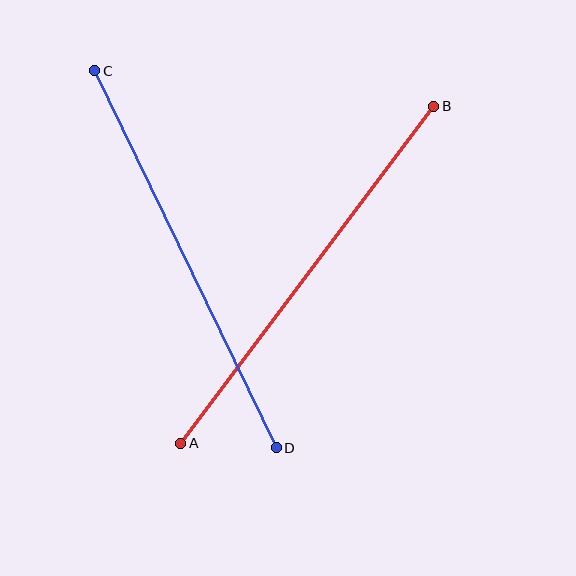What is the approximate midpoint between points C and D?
The midpoint is at approximately (185, 259) pixels.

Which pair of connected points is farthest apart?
Points A and B are farthest apart.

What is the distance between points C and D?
The distance is approximately 419 pixels.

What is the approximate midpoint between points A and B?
The midpoint is at approximately (307, 275) pixels.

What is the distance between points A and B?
The distance is approximately 421 pixels.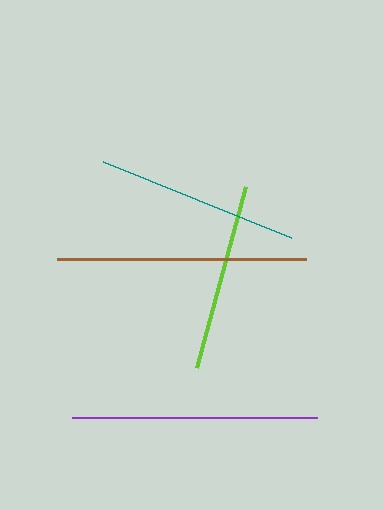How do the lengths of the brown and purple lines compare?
The brown and purple lines are approximately the same length.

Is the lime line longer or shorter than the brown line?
The brown line is longer than the lime line.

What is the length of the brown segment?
The brown segment is approximately 250 pixels long.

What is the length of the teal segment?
The teal segment is approximately 203 pixels long.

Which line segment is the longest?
The brown line is the longest at approximately 250 pixels.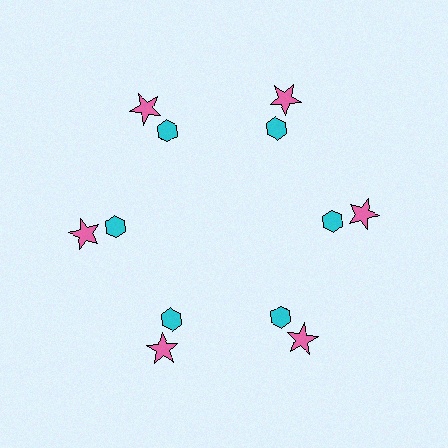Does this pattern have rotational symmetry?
Yes, this pattern has 6-fold rotational symmetry. It looks the same after rotating 60 degrees around the center.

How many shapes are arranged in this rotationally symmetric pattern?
There are 12 shapes, arranged in 6 groups of 2.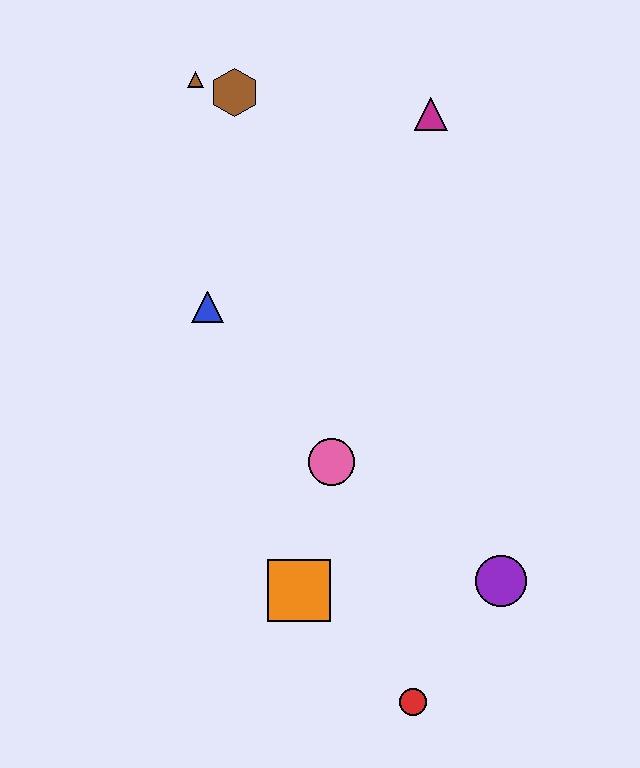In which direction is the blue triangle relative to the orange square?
The blue triangle is above the orange square.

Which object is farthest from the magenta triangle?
The red circle is farthest from the magenta triangle.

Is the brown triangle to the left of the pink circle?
Yes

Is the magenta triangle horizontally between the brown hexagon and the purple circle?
Yes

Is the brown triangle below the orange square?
No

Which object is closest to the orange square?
The pink circle is closest to the orange square.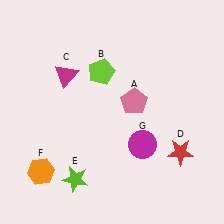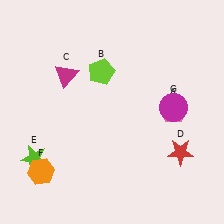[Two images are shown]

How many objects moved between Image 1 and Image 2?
3 objects moved between the two images.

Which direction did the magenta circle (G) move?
The magenta circle (G) moved up.